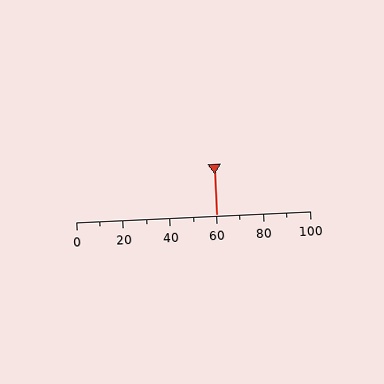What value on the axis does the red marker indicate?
The marker indicates approximately 60.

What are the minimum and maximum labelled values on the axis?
The axis runs from 0 to 100.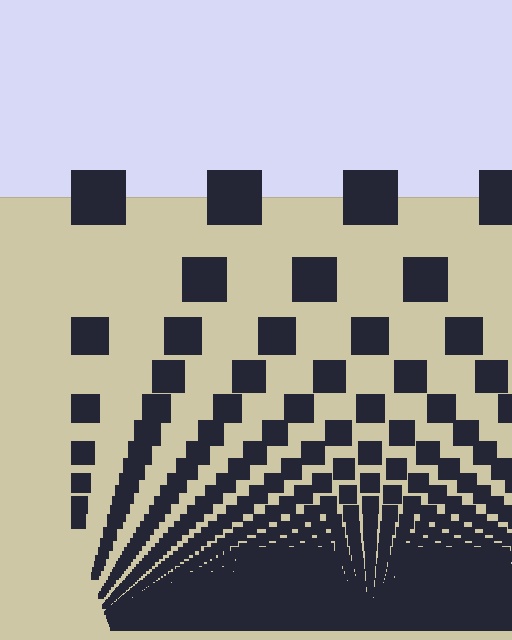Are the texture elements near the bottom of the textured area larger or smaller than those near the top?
Smaller. The gradient is inverted — elements near the bottom are smaller and denser.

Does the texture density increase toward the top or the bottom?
Density increases toward the bottom.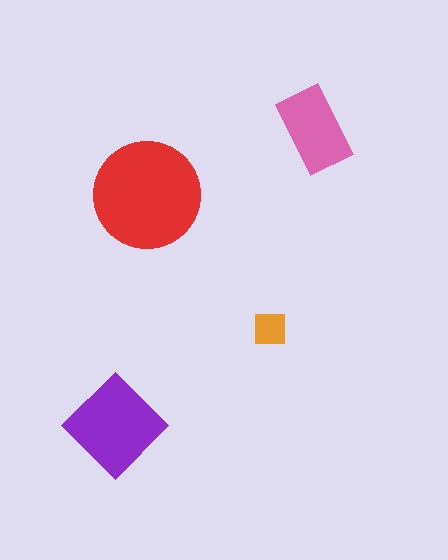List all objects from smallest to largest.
The orange square, the pink rectangle, the purple diamond, the red circle.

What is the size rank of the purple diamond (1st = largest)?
2nd.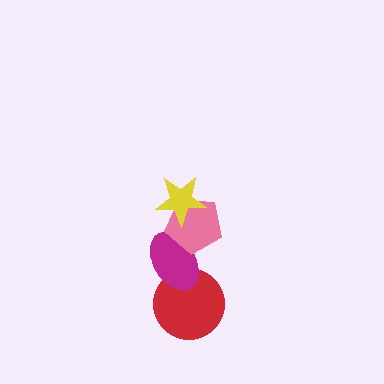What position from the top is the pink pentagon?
The pink pentagon is 2nd from the top.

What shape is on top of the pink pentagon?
The yellow star is on top of the pink pentagon.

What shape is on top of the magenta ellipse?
The pink pentagon is on top of the magenta ellipse.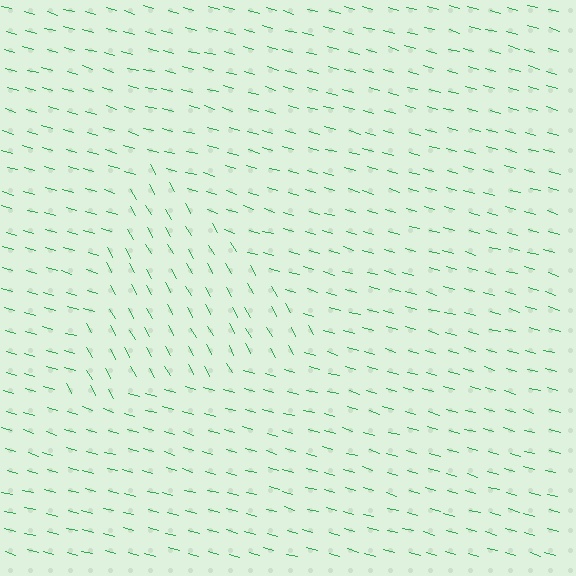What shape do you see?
I see a triangle.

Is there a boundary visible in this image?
Yes, there is a texture boundary formed by a change in line orientation.